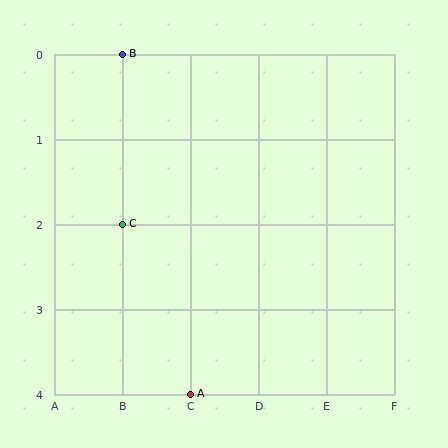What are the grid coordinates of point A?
Point A is at grid coordinates (C, 4).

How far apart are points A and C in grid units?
Points A and C are 1 column and 2 rows apart (about 2.2 grid units diagonally).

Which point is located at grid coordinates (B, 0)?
Point B is at (B, 0).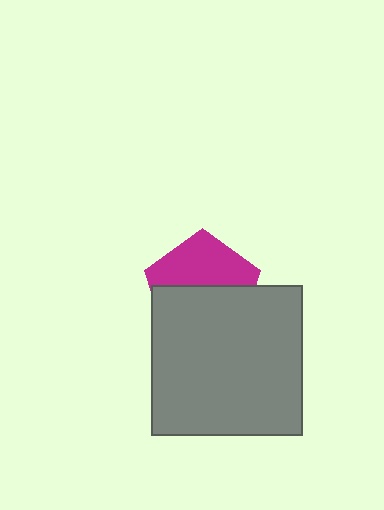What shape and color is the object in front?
The object in front is a gray square.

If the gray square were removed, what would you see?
You would see the complete magenta pentagon.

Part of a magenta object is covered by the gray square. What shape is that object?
It is a pentagon.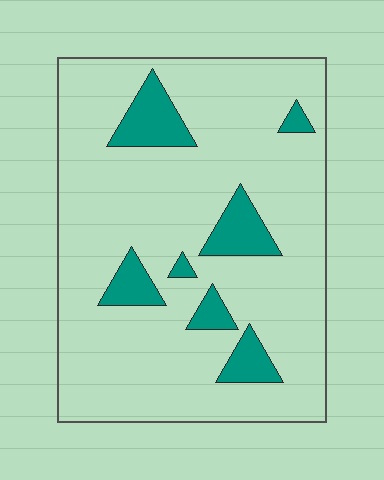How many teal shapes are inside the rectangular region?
7.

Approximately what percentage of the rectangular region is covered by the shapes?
Approximately 15%.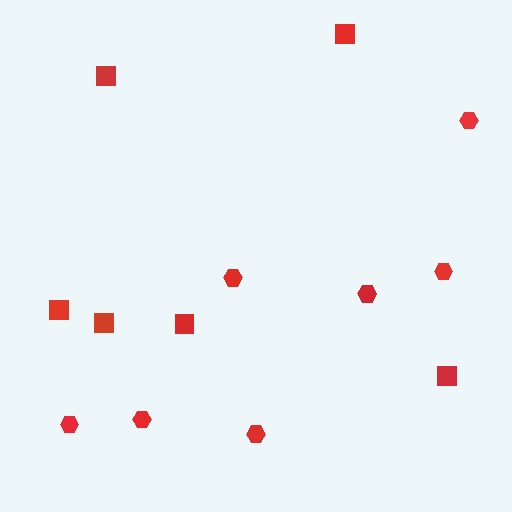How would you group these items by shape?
There are 2 groups: one group of hexagons (7) and one group of squares (6).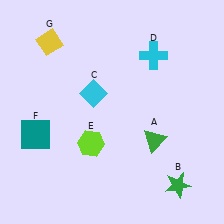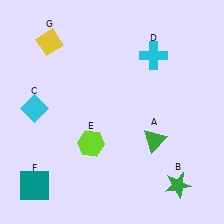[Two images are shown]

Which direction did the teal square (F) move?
The teal square (F) moved down.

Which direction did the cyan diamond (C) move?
The cyan diamond (C) moved left.